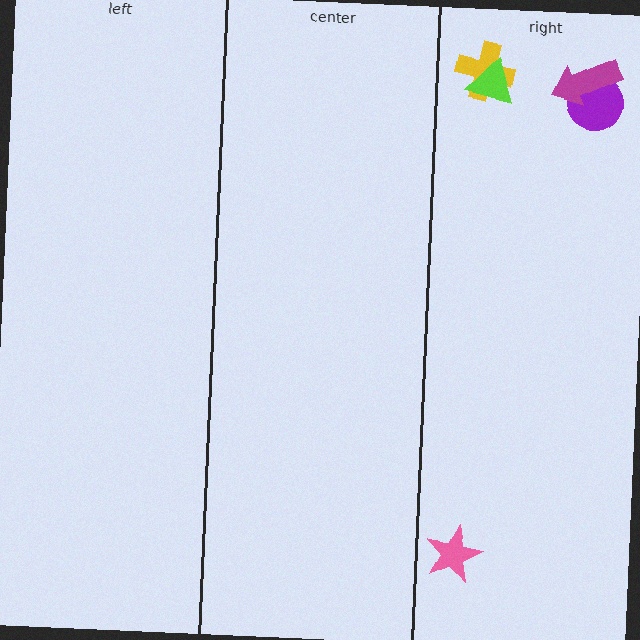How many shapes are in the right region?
5.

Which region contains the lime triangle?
The right region.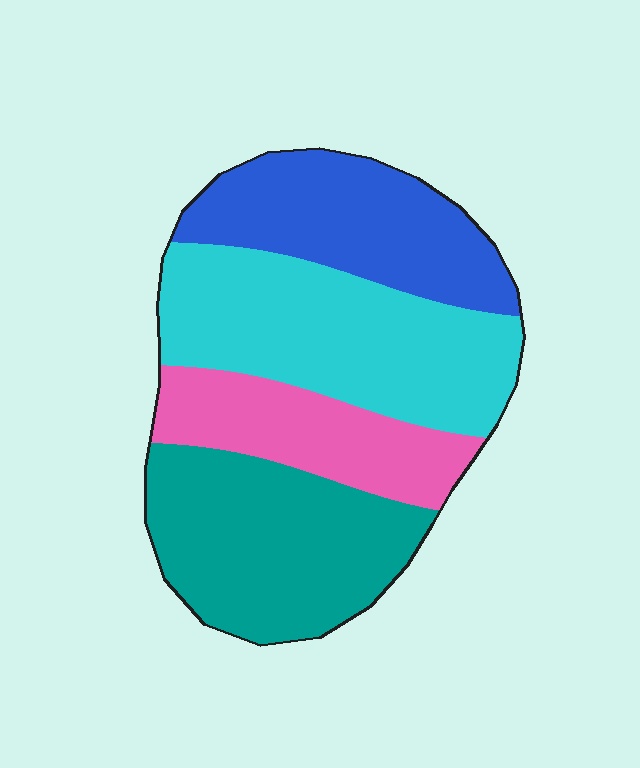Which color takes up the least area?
Pink, at roughly 15%.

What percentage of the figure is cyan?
Cyan takes up about one third (1/3) of the figure.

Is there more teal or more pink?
Teal.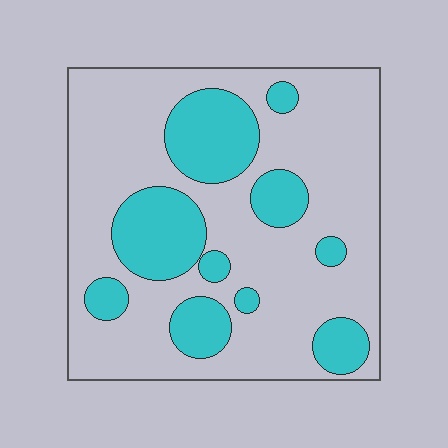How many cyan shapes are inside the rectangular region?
10.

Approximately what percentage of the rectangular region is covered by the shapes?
Approximately 30%.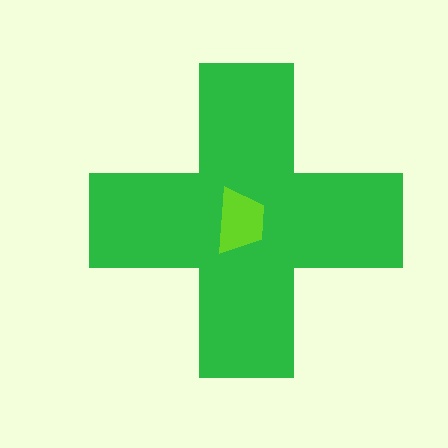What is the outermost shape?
The green cross.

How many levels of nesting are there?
2.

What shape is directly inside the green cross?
The lime trapezoid.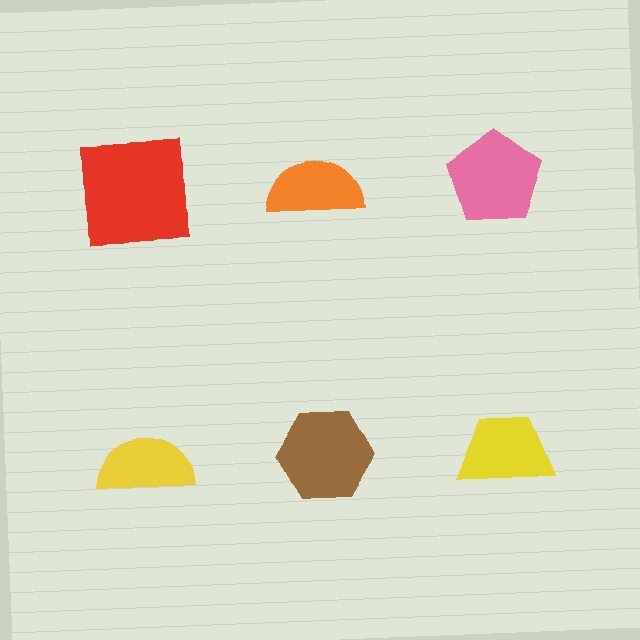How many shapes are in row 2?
3 shapes.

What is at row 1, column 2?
An orange semicircle.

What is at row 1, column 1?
A red square.